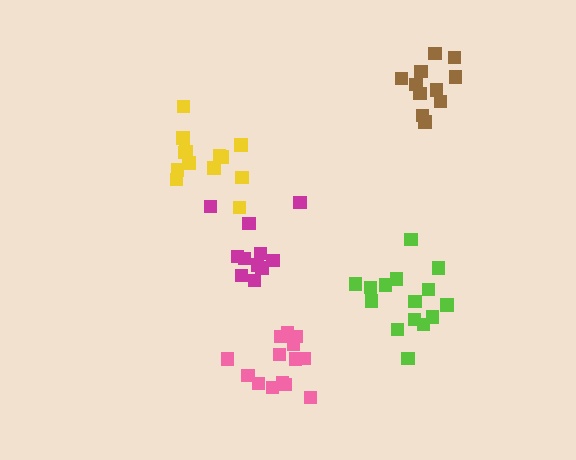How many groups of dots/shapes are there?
There are 5 groups.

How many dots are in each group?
Group 1: 15 dots, Group 2: 13 dots, Group 3: 14 dots, Group 4: 11 dots, Group 5: 11 dots (64 total).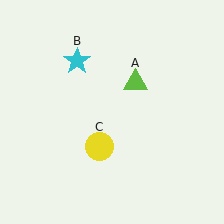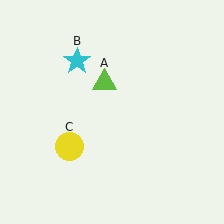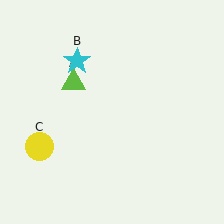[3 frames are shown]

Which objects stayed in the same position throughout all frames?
Cyan star (object B) remained stationary.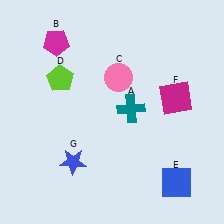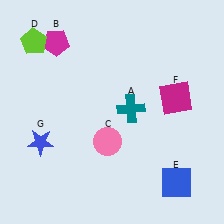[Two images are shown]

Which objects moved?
The objects that moved are: the pink circle (C), the lime pentagon (D), the blue star (G).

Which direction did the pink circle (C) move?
The pink circle (C) moved down.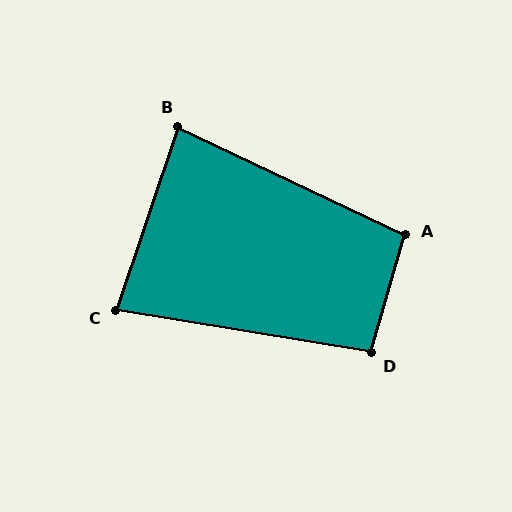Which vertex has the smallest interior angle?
C, at approximately 81 degrees.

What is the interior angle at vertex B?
Approximately 83 degrees (acute).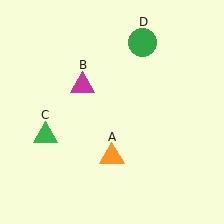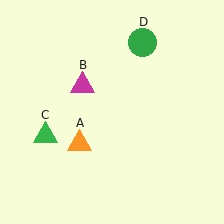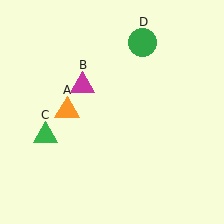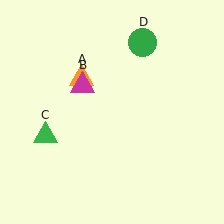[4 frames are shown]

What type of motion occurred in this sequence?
The orange triangle (object A) rotated clockwise around the center of the scene.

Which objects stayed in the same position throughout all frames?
Magenta triangle (object B) and green triangle (object C) and green circle (object D) remained stationary.